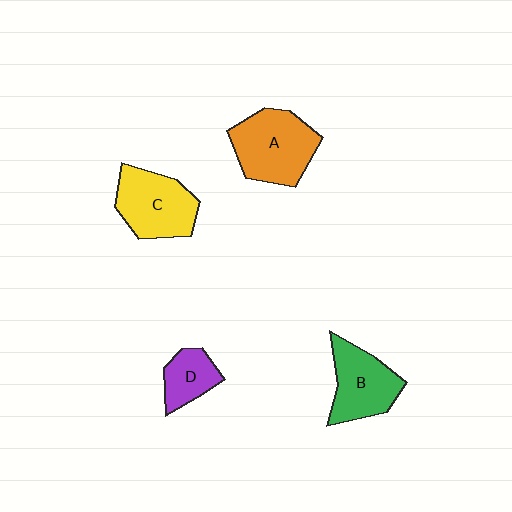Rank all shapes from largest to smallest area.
From largest to smallest: A (orange), C (yellow), B (green), D (purple).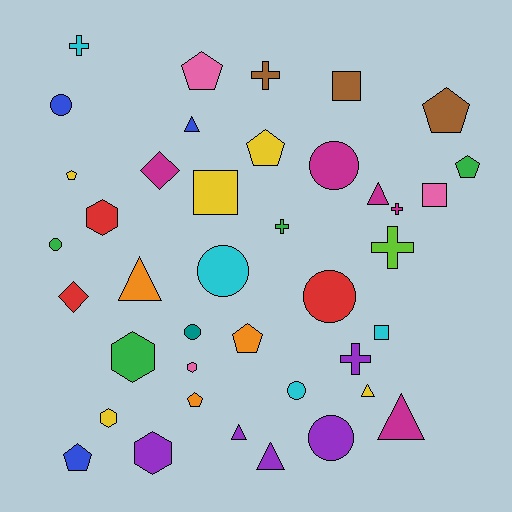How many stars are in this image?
There are no stars.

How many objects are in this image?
There are 40 objects.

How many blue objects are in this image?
There are 3 blue objects.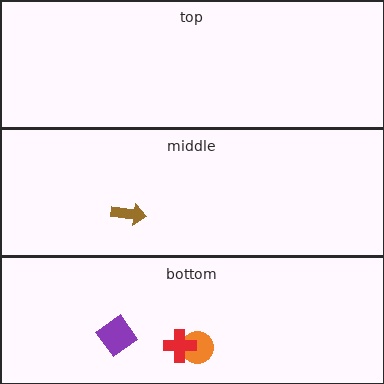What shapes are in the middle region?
The brown arrow.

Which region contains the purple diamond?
The bottom region.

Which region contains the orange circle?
The bottom region.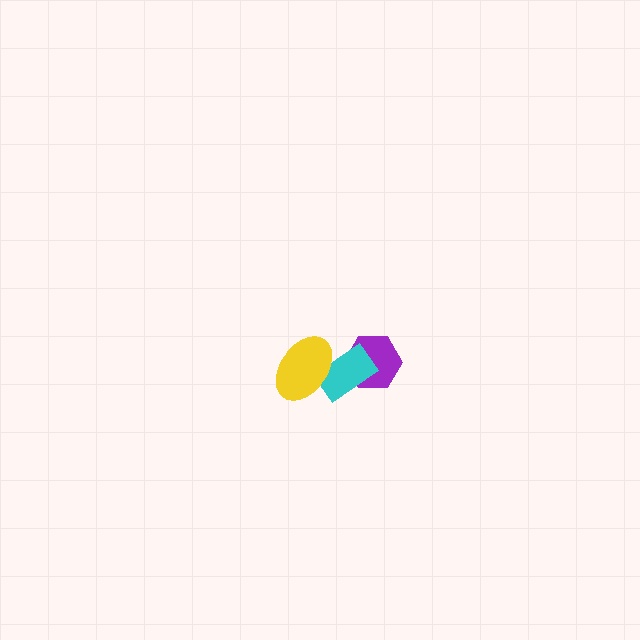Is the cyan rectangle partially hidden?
Yes, it is partially covered by another shape.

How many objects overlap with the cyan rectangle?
2 objects overlap with the cyan rectangle.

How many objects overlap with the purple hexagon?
1 object overlaps with the purple hexagon.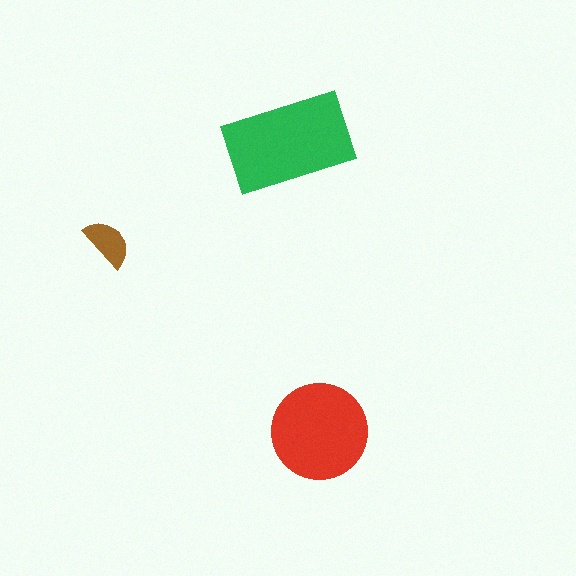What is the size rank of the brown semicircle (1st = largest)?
3rd.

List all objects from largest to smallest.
The green rectangle, the red circle, the brown semicircle.